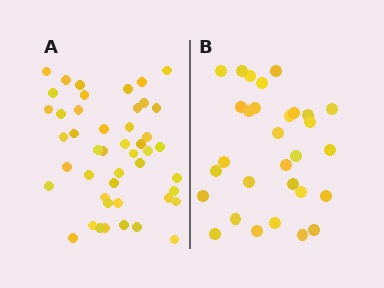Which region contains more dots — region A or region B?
Region A (the left region) has more dots.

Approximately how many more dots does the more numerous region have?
Region A has approximately 15 more dots than region B.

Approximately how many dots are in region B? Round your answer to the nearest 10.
About 30 dots.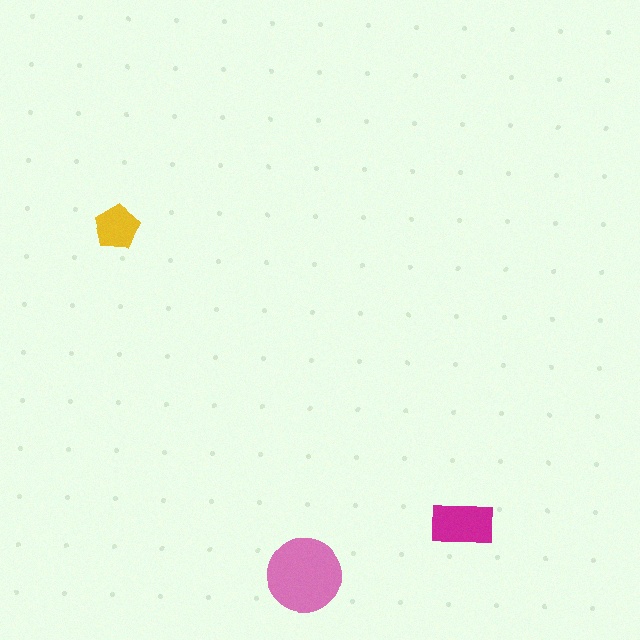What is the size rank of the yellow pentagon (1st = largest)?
3rd.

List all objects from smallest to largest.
The yellow pentagon, the magenta rectangle, the pink circle.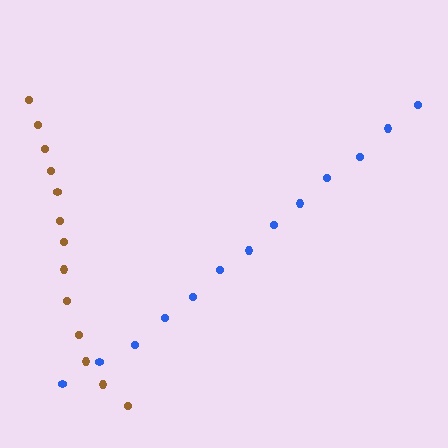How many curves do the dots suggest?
There are 2 distinct paths.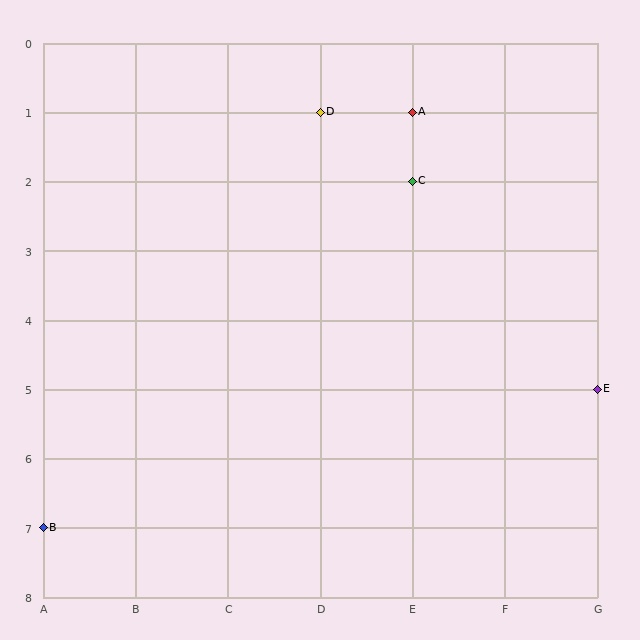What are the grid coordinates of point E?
Point E is at grid coordinates (G, 5).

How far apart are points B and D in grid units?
Points B and D are 3 columns and 6 rows apart (about 6.7 grid units diagonally).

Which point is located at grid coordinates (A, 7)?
Point B is at (A, 7).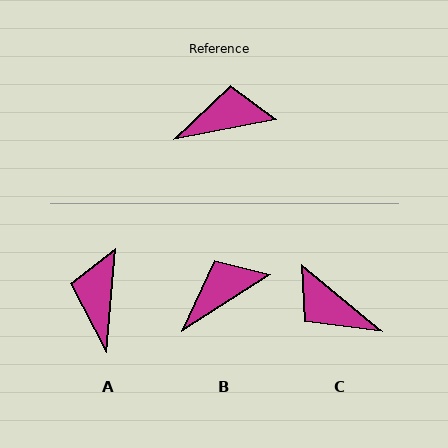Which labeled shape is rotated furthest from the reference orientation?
C, about 129 degrees away.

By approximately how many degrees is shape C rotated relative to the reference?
Approximately 129 degrees counter-clockwise.